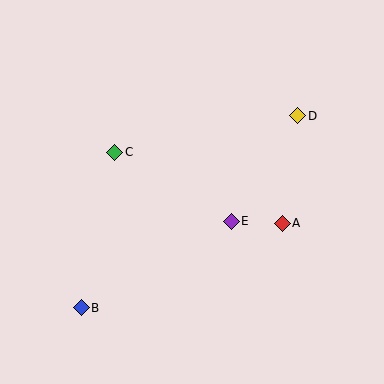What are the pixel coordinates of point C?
Point C is at (115, 152).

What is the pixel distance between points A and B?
The distance between A and B is 218 pixels.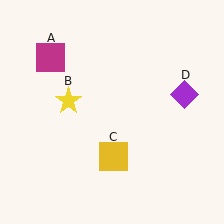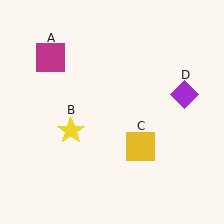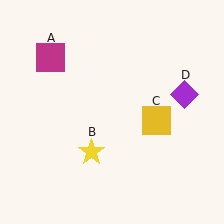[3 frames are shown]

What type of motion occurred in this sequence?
The yellow star (object B), yellow square (object C) rotated counterclockwise around the center of the scene.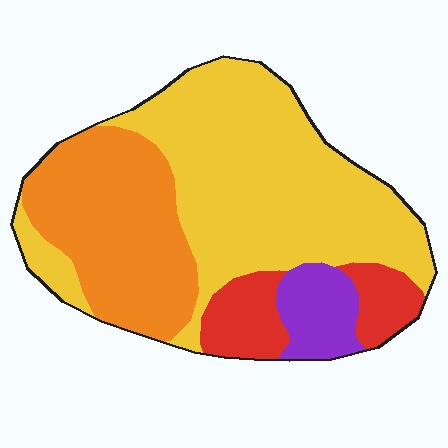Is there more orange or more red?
Orange.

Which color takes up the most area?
Yellow, at roughly 50%.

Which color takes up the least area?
Purple, at roughly 10%.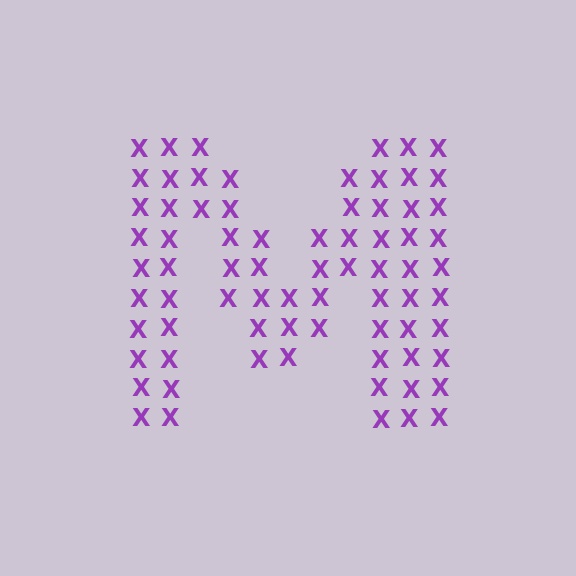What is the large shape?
The large shape is the letter M.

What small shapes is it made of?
It is made of small letter X's.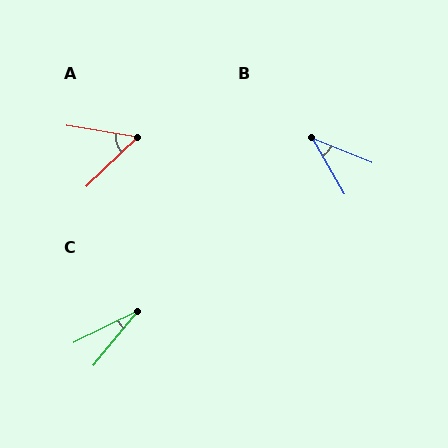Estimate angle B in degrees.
Approximately 38 degrees.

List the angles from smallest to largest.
C (24°), B (38°), A (53°).